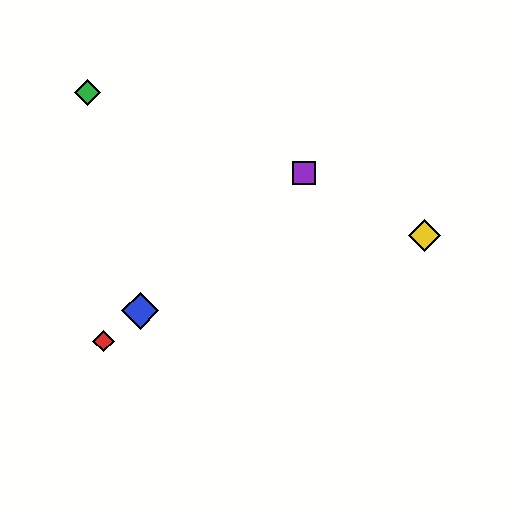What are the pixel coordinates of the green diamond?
The green diamond is at (88, 92).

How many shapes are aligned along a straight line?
3 shapes (the red diamond, the blue diamond, the purple square) are aligned along a straight line.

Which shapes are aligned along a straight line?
The red diamond, the blue diamond, the purple square are aligned along a straight line.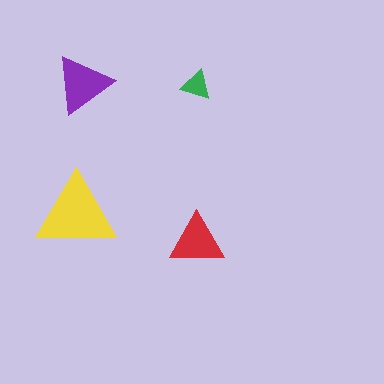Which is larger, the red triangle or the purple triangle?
The purple one.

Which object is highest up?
The purple triangle is topmost.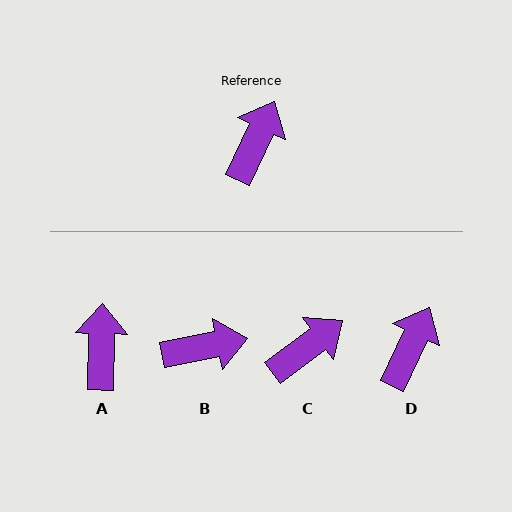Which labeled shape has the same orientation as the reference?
D.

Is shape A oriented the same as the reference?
No, it is off by about 24 degrees.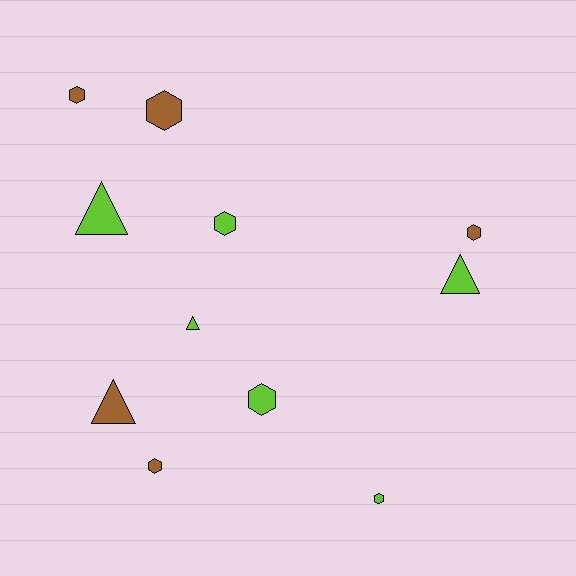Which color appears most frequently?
Lime, with 6 objects.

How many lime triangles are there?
There are 3 lime triangles.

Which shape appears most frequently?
Hexagon, with 7 objects.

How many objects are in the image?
There are 11 objects.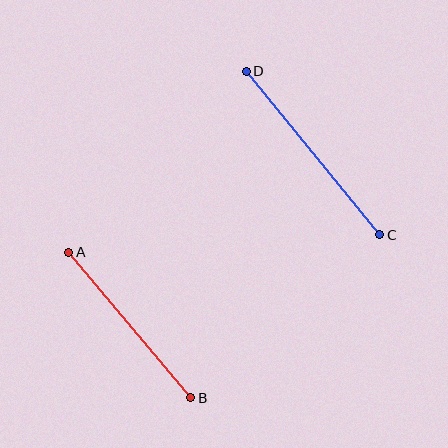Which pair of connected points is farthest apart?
Points C and D are farthest apart.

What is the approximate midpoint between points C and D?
The midpoint is at approximately (313, 153) pixels.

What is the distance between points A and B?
The distance is approximately 190 pixels.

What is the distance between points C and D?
The distance is approximately 211 pixels.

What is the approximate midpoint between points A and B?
The midpoint is at approximately (130, 325) pixels.